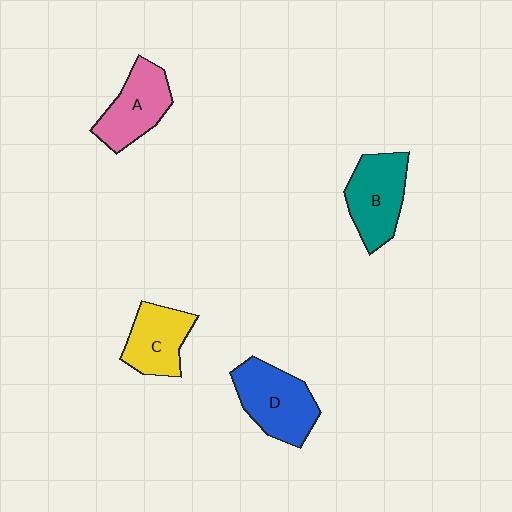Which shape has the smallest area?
Shape C (yellow).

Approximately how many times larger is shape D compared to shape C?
Approximately 1.3 times.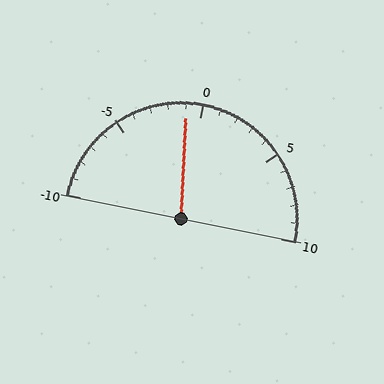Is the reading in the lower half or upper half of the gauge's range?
The reading is in the lower half of the range (-10 to 10).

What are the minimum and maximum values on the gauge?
The gauge ranges from -10 to 10.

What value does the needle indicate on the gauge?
The needle indicates approximately -1.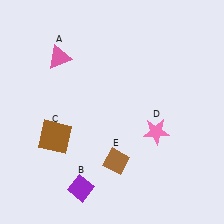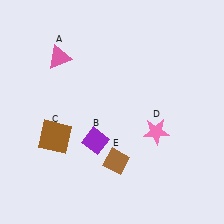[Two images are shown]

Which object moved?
The purple diamond (B) moved up.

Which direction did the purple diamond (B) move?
The purple diamond (B) moved up.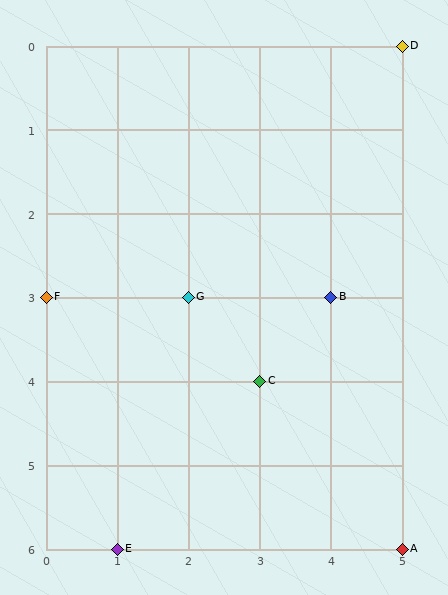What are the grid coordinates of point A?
Point A is at grid coordinates (5, 6).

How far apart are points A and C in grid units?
Points A and C are 2 columns and 2 rows apart (about 2.8 grid units diagonally).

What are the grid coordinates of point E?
Point E is at grid coordinates (1, 6).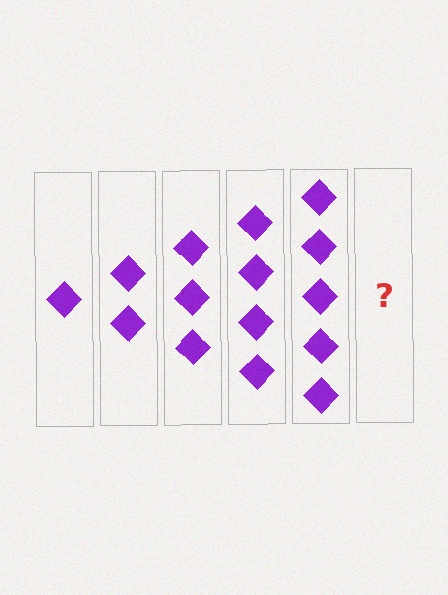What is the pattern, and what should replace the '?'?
The pattern is that each step adds one more diamond. The '?' should be 6 diamonds.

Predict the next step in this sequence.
The next step is 6 diamonds.